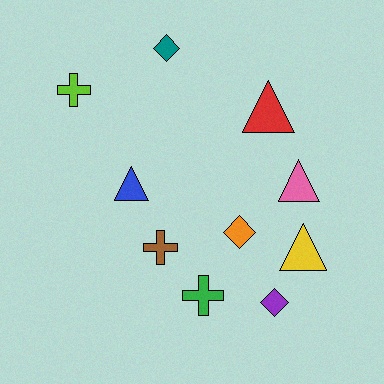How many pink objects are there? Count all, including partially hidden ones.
There is 1 pink object.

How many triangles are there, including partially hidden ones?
There are 4 triangles.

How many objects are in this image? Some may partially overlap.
There are 10 objects.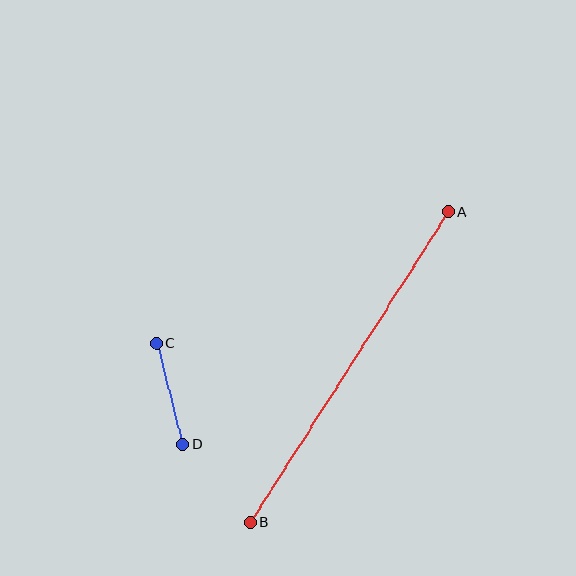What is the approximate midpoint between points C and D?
The midpoint is at approximately (170, 394) pixels.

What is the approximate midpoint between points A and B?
The midpoint is at approximately (349, 367) pixels.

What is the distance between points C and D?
The distance is approximately 104 pixels.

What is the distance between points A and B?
The distance is approximately 368 pixels.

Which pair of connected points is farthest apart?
Points A and B are farthest apart.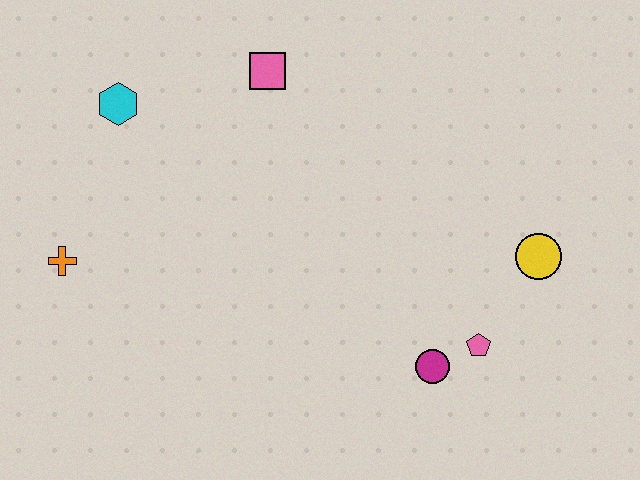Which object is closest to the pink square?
The cyan hexagon is closest to the pink square.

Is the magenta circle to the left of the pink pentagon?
Yes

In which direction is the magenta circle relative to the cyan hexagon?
The magenta circle is to the right of the cyan hexagon.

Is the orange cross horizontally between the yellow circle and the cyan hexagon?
No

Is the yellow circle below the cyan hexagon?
Yes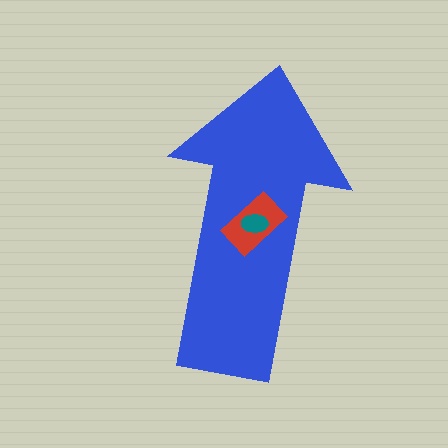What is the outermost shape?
The blue arrow.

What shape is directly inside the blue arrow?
The red rectangle.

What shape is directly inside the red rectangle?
The teal ellipse.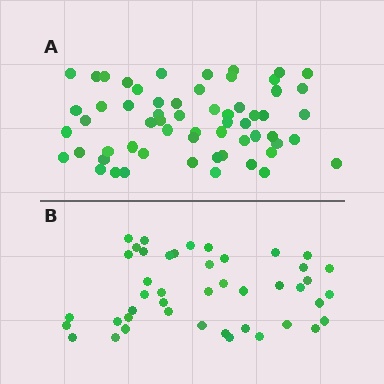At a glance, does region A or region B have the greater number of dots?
Region A (the top region) has more dots.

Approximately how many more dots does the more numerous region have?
Region A has approximately 15 more dots than region B.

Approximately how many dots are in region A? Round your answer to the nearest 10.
About 60 dots.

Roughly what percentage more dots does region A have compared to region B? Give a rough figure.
About 35% more.